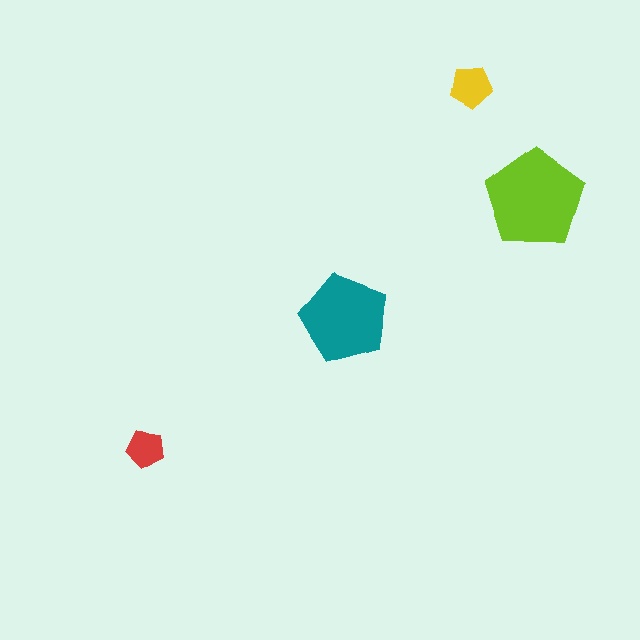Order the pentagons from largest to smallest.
the lime one, the teal one, the yellow one, the red one.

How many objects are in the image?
There are 4 objects in the image.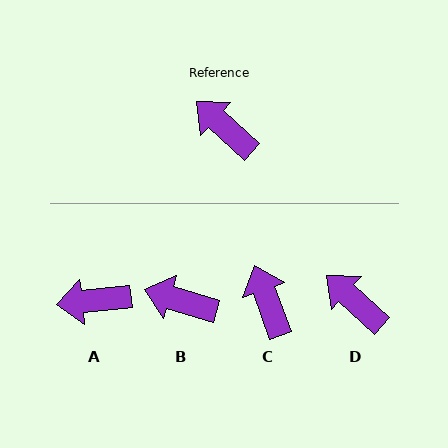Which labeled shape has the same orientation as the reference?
D.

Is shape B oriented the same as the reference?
No, it is off by about 25 degrees.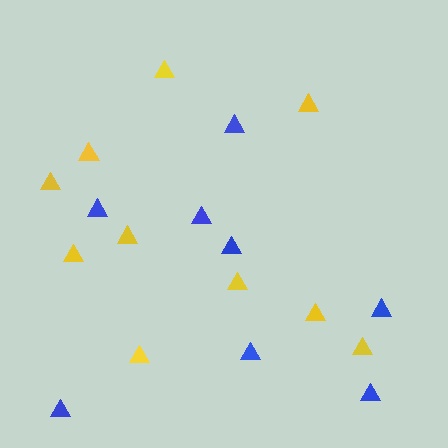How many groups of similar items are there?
There are 2 groups: one group of blue triangles (8) and one group of yellow triangles (10).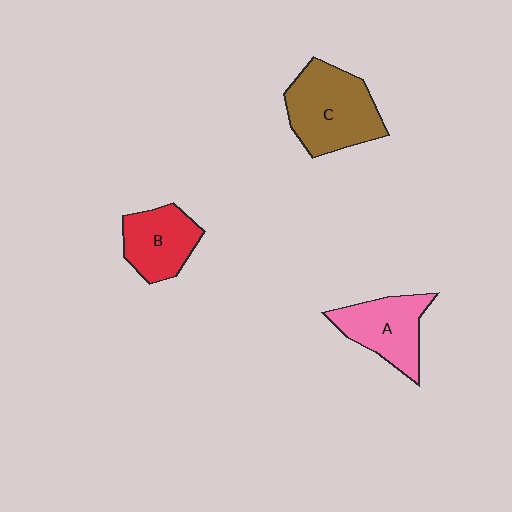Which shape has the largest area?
Shape C (brown).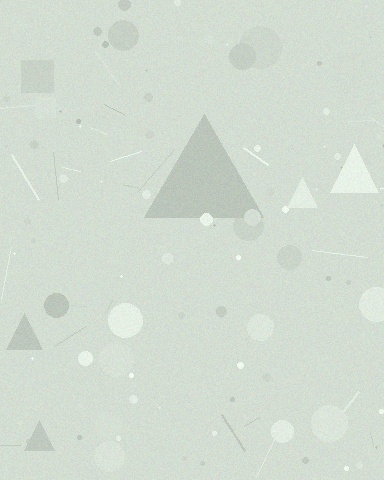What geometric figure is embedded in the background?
A triangle is embedded in the background.